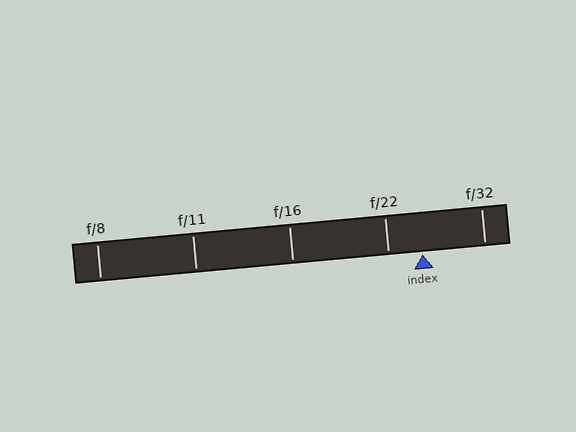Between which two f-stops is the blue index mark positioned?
The index mark is between f/22 and f/32.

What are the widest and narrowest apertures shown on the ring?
The widest aperture shown is f/8 and the narrowest is f/32.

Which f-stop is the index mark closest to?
The index mark is closest to f/22.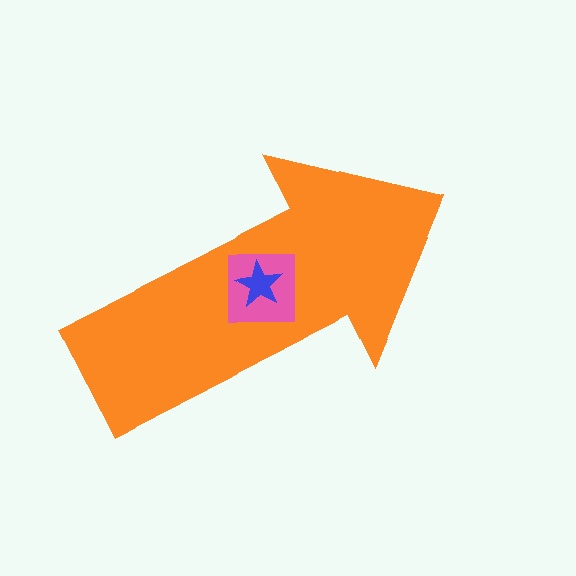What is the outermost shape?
The orange arrow.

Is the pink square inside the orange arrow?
Yes.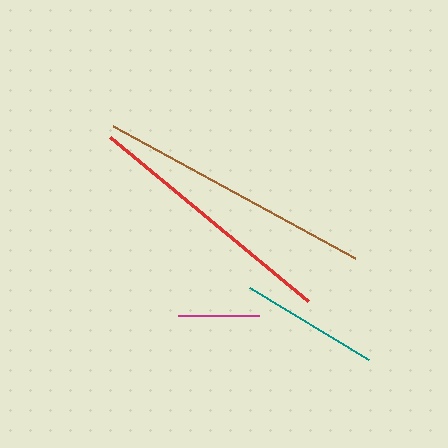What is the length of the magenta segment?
The magenta segment is approximately 82 pixels long.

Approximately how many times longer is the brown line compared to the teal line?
The brown line is approximately 2.0 times the length of the teal line.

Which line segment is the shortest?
The magenta line is the shortest at approximately 82 pixels.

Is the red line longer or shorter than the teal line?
The red line is longer than the teal line.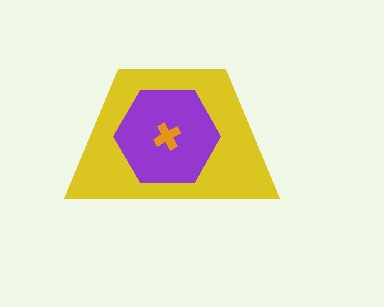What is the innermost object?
The orange cross.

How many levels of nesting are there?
3.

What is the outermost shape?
The yellow trapezoid.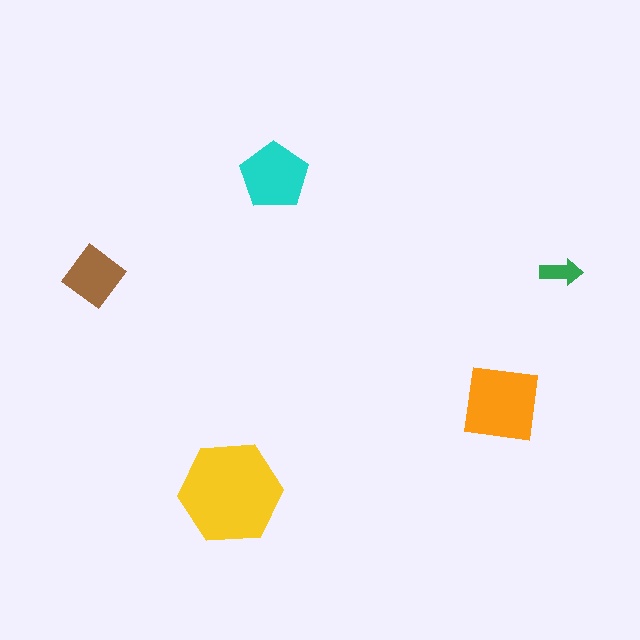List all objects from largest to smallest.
The yellow hexagon, the orange square, the cyan pentagon, the brown diamond, the green arrow.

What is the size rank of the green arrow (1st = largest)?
5th.